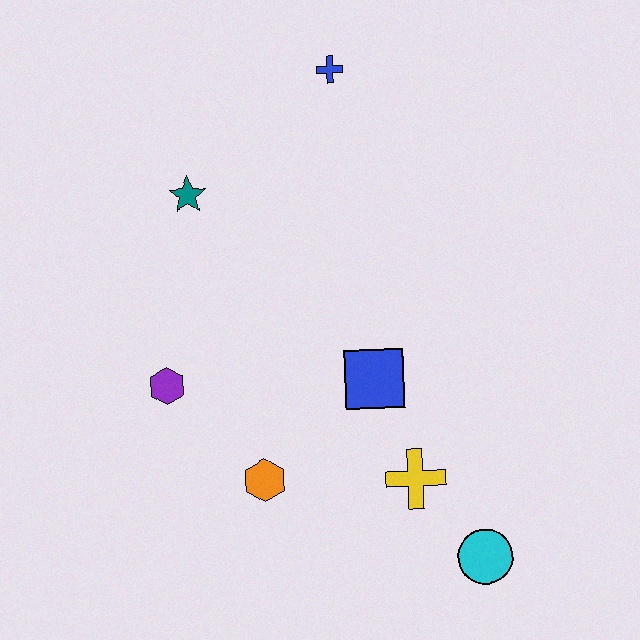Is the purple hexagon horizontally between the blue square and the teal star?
No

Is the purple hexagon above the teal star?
No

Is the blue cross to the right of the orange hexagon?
Yes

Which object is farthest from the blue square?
The blue cross is farthest from the blue square.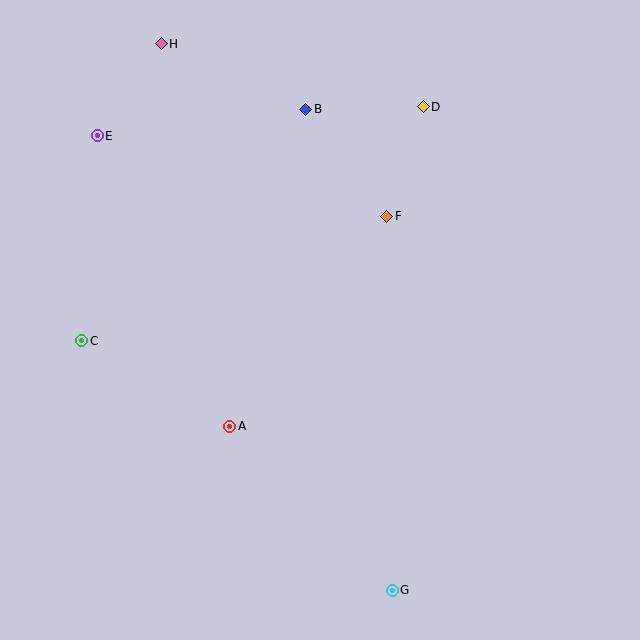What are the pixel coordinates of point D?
Point D is at (423, 107).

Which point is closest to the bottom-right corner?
Point G is closest to the bottom-right corner.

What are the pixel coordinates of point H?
Point H is at (161, 44).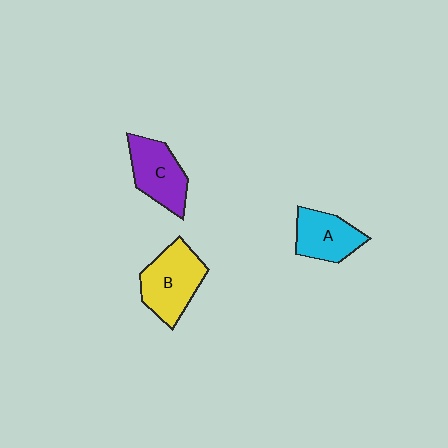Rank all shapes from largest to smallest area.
From largest to smallest: B (yellow), C (purple), A (cyan).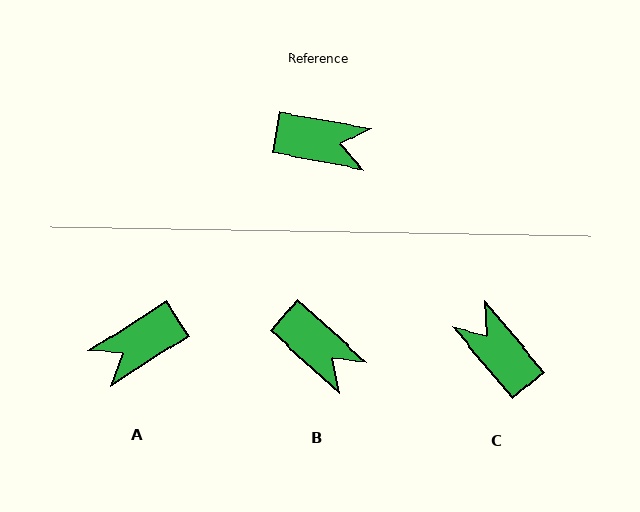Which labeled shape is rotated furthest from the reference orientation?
C, about 140 degrees away.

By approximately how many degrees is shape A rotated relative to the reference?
Approximately 137 degrees clockwise.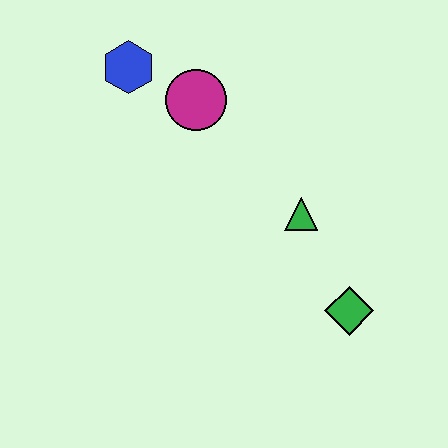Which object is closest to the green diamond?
The green triangle is closest to the green diamond.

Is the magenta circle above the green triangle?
Yes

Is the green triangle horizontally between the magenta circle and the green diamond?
Yes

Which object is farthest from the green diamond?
The blue hexagon is farthest from the green diamond.